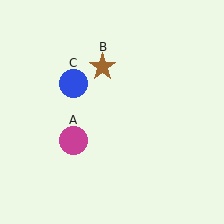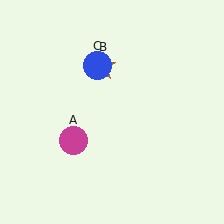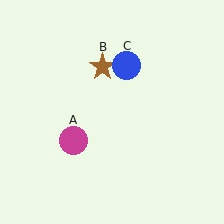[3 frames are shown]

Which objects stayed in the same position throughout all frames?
Magenta circle (object A) and brown star (object B) remained stationary.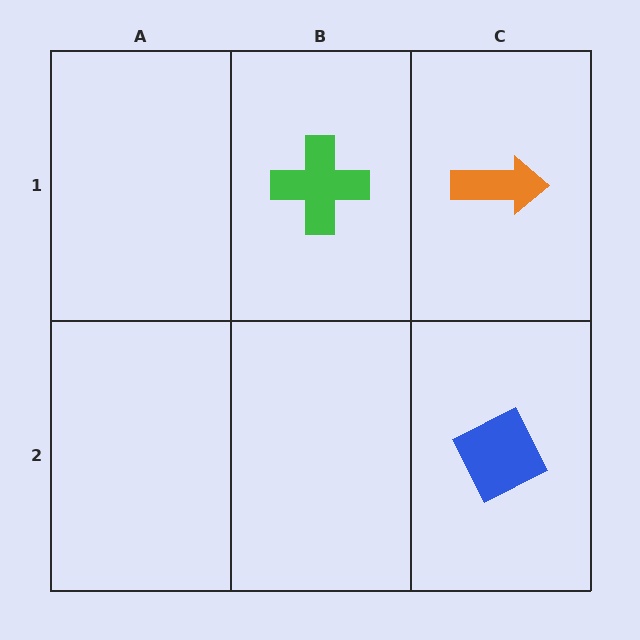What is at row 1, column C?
An orange arrow.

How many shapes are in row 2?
1 shape.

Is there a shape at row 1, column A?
No, that cell is empty.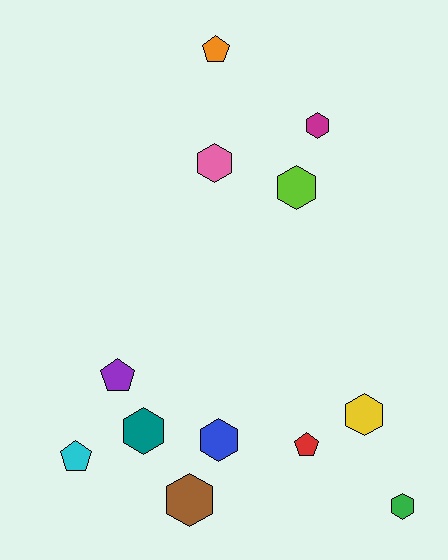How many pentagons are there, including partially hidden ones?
There are 4 pentagons.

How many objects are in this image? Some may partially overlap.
There are 12 objects.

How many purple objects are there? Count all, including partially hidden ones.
There is 1 purple object.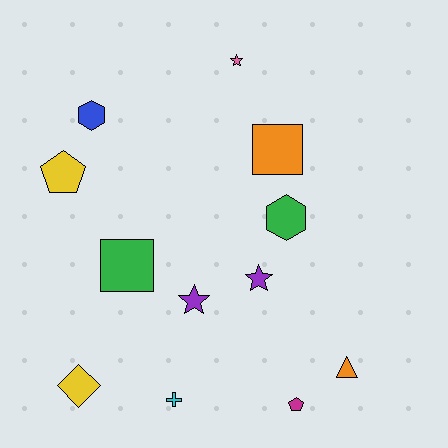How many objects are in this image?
There are 12 objects.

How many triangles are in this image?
There is 1 triangle.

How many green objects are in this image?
There are 2 green objects.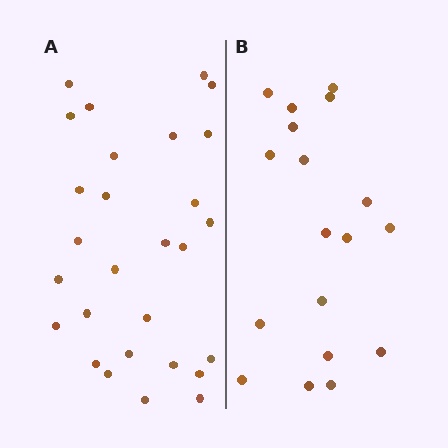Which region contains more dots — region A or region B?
Region A (the left region) has more dots.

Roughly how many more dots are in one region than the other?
Region A has roughly 10 or so more dots than region B.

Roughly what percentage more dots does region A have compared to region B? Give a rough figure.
About 55% more.